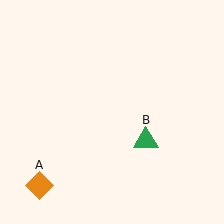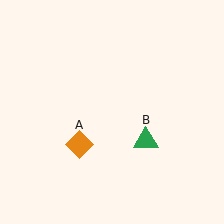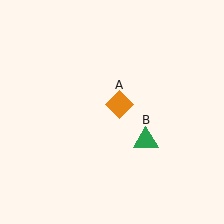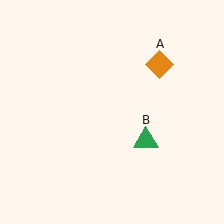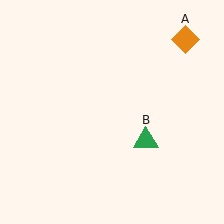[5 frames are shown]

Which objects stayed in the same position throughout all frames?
Green triangle (object B) remained stationary.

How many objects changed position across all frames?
1 object changed position: orange diamond (object A).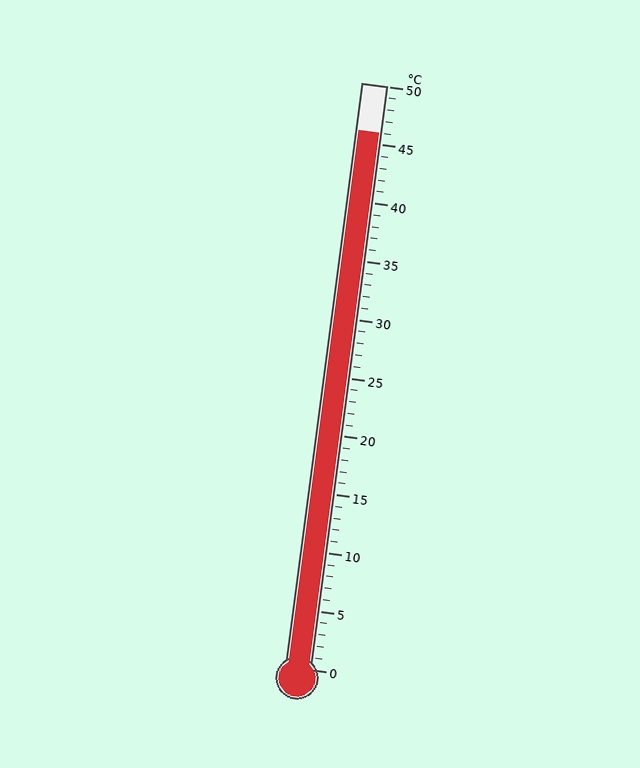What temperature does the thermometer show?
The thermometer shows approximately 46°C.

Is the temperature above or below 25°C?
The temperature is above 25°C.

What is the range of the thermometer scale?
The thermometer scale ranges from 0°C to 50°C.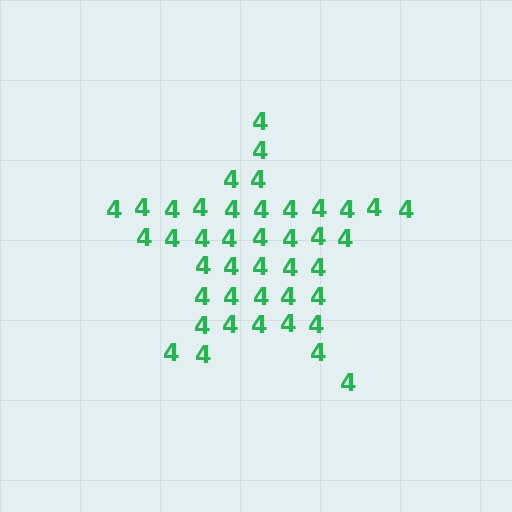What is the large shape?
The large shape is a star.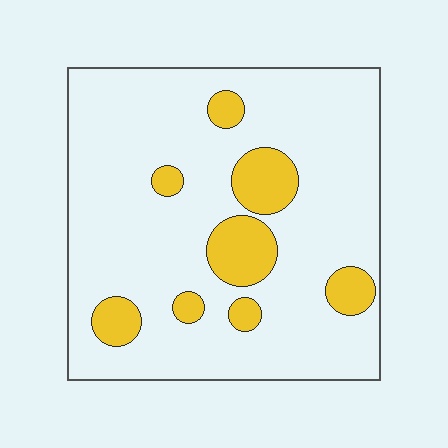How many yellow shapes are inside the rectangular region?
8.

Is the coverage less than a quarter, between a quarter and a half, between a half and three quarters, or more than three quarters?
Less than a quarter.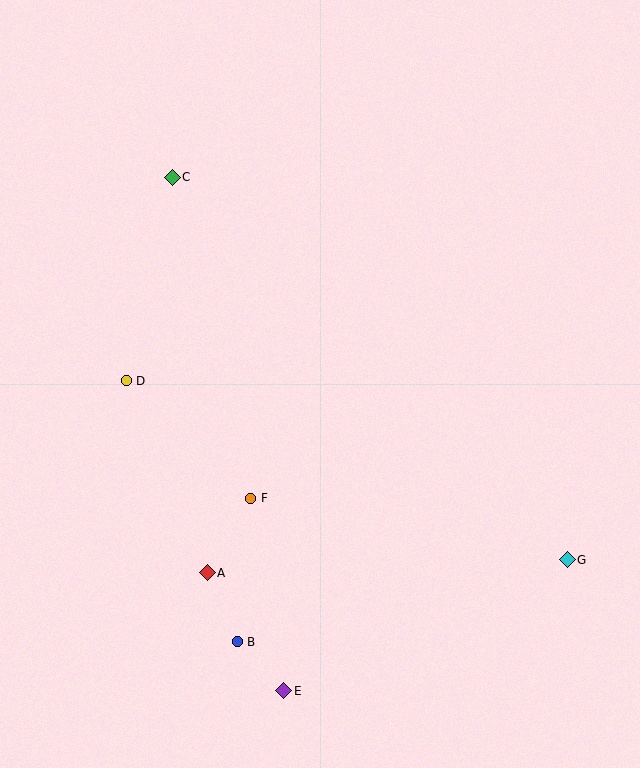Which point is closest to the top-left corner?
Point C is closest to the top-left corner.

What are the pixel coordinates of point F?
Point F is at (251, 498).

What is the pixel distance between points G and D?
The distance between G and D is 476 pixels.